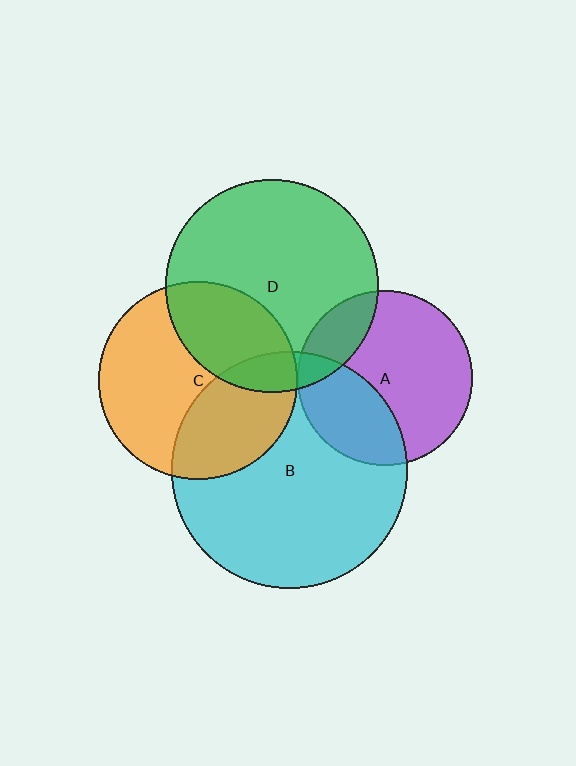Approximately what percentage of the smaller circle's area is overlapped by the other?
Approximately 35%.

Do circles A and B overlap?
Yes.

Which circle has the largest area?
Circle B (cyan).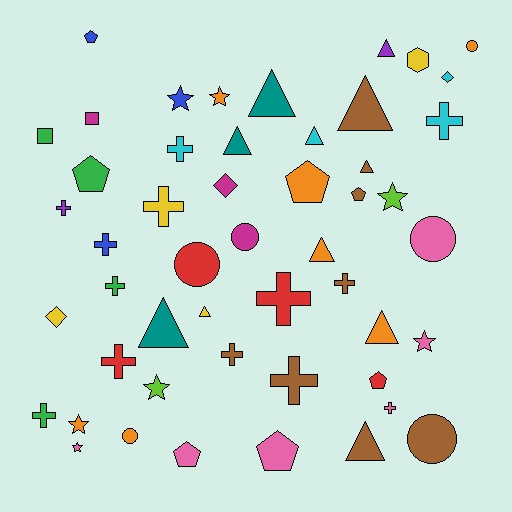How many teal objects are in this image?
There are 3 teal objects.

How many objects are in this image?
There are 50 objects.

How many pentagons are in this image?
There are 7 pentagons.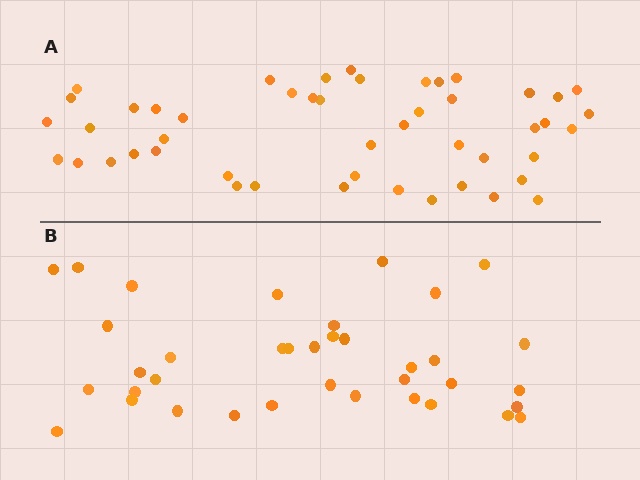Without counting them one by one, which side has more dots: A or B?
Region A (the top region) has more dots.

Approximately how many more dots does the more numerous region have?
Region A has roughly 12 or so more dots than region B.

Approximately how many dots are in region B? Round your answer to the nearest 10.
About 40 dots. (The exact count is 37, which rounds to 40.)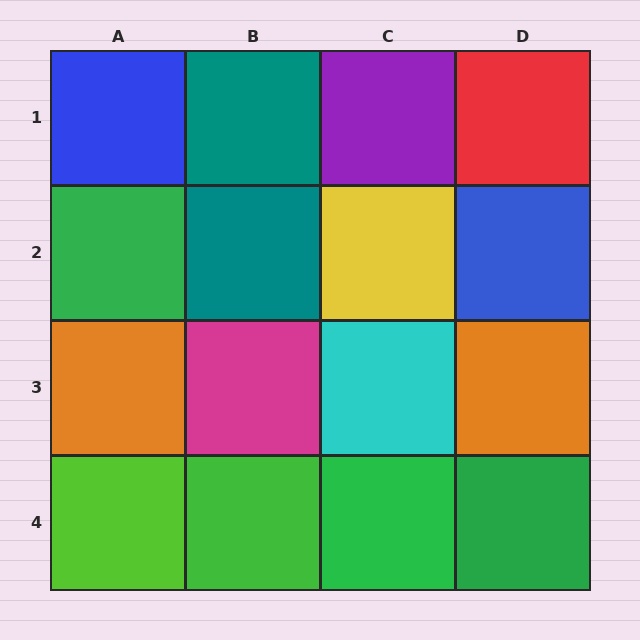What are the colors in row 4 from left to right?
Lime, green, green, green.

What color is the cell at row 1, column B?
Teal.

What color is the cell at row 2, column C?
Yellow.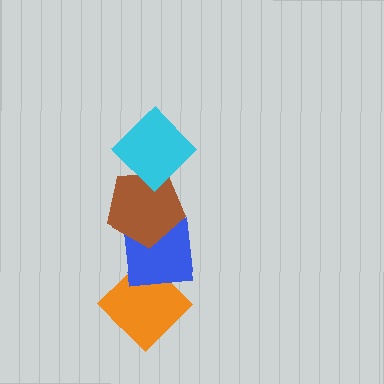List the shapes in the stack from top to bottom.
From top to bottom: the cyan diamond, the brown pentagon, the blue square, the orange diamond.